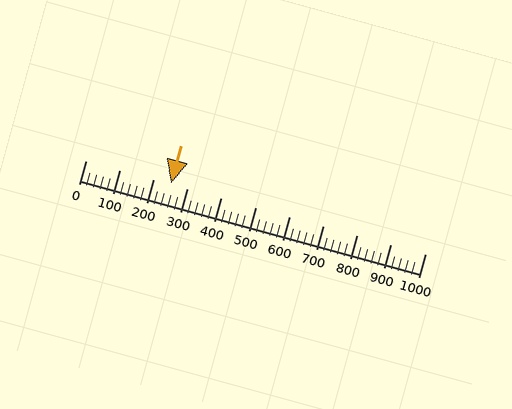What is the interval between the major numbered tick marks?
The major tick marks are spaced 100 units apart.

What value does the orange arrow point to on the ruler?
The orange arrow points to approximately 251.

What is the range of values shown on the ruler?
The ruler shows values from 0 to 1000.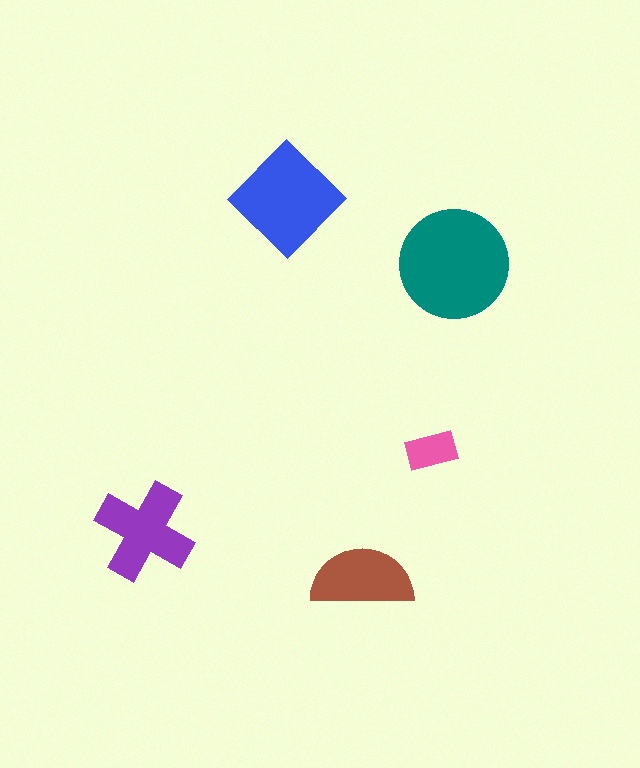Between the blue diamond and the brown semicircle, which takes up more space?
The blue diamond.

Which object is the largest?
The teal circle.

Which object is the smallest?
The pink rectangle.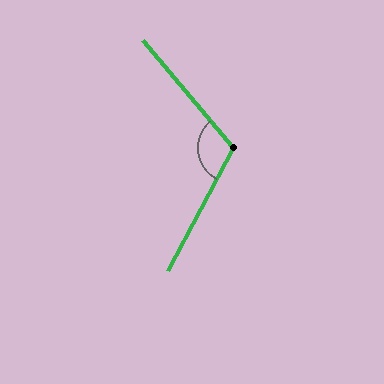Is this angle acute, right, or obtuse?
It is obtuse.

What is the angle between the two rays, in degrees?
Approximately 112 degrees.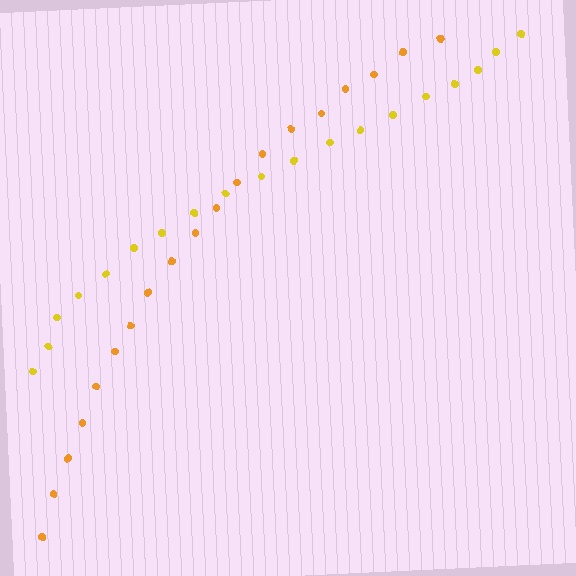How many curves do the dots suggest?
There are 2 distinct paths.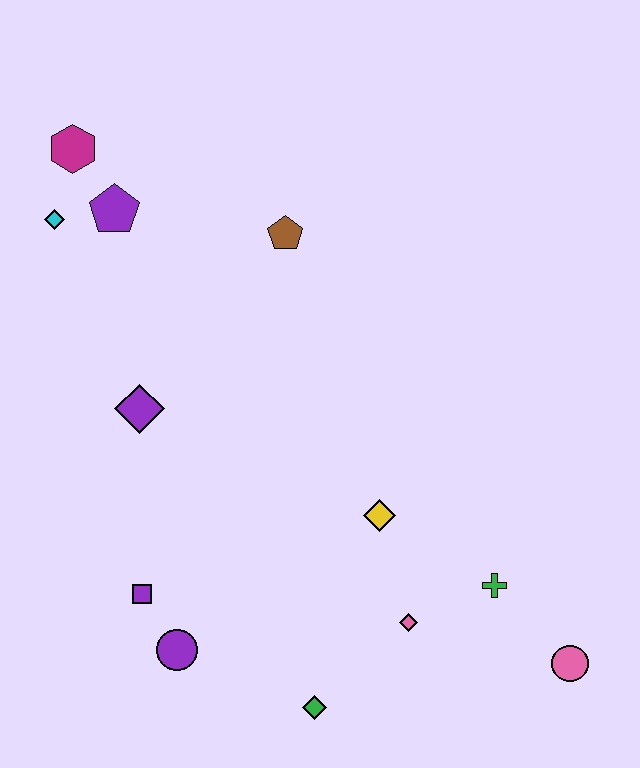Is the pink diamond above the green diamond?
Yes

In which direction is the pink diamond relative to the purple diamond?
The pink diamond is to the right of the purple diamond.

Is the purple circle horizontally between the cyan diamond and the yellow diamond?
Yes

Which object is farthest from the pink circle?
The magenta hexagon is farthest from the pink circle.